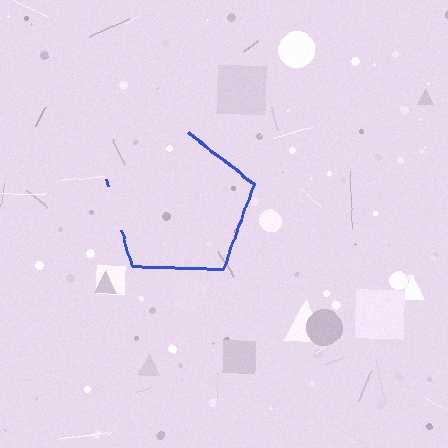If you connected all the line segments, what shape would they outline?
They would outline a pentagon.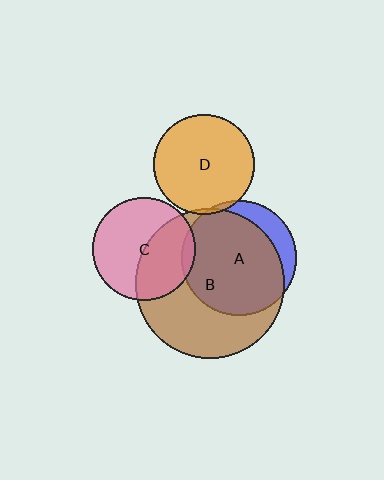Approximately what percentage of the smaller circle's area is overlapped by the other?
Approximately 45%.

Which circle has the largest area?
Circle B (brown).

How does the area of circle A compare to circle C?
Approximately 1.3 times.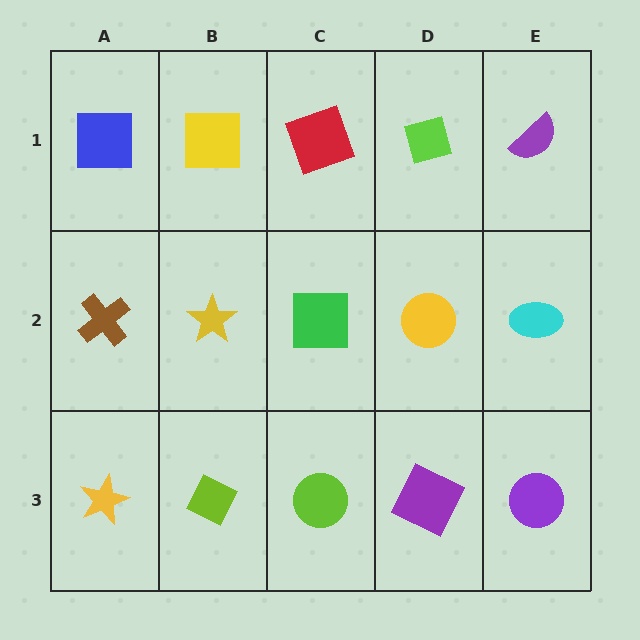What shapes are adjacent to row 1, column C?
A green square (row 2, column C), a yellow square (row 1, column B), a lime square (row 1, column D).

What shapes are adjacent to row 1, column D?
A yellow circle (row 2, column D), a red square (row 1, column C), a purple semicircle (row 1, column E).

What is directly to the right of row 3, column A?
A lime diamond.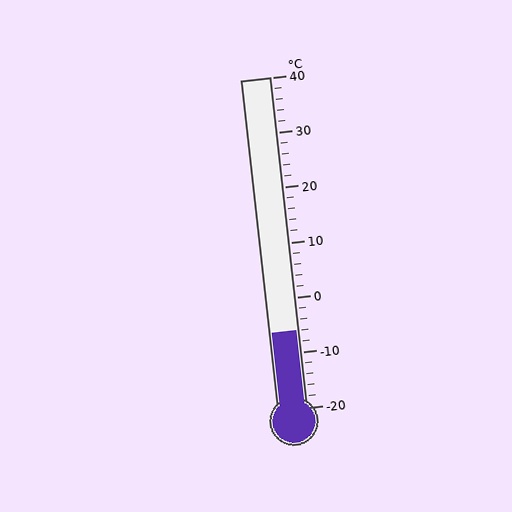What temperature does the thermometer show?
The thermometer shows approximately -6°C.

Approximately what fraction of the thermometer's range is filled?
The thermometer is filled to approximately 25% of its range.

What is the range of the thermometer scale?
The thermometer scale ranges from -20°C to 40°C.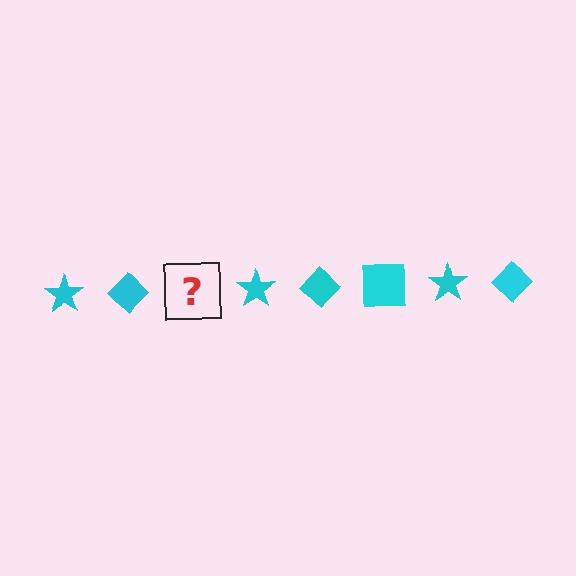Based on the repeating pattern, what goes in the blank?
The blank should be a cyan square.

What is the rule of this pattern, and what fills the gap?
The rule is that the pattern cycles through star, diamond, square shapes in cyan. The gap should be filled with a cyan square.